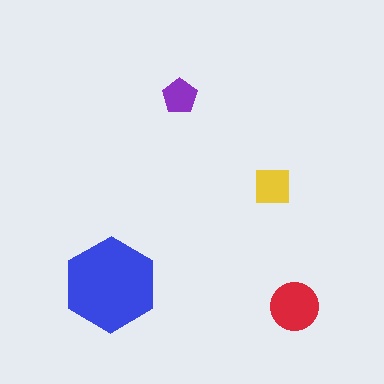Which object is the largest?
The blue hexagon.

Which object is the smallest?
The purple pentagon.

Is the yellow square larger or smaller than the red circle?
Smaller.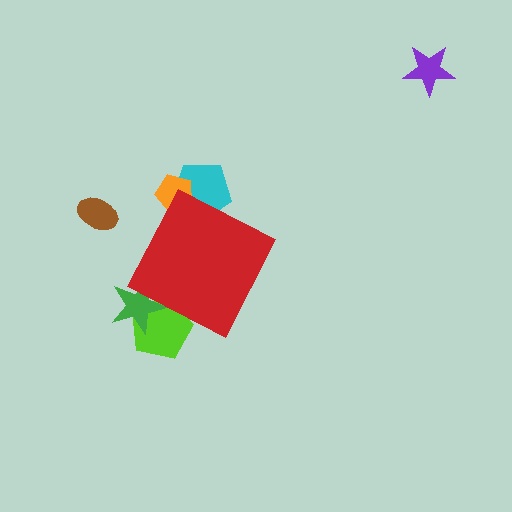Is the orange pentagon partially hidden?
Yes, the orange pentagon is partially hidden behind the red diamond.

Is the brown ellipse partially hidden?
No, the brown ellipse is fully visible.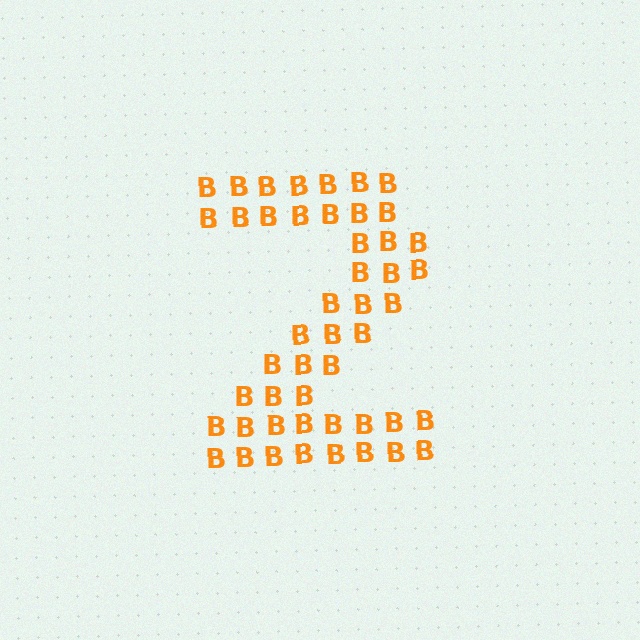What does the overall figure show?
The overall figure shows the digit 2.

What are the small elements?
The small elements are letter B's.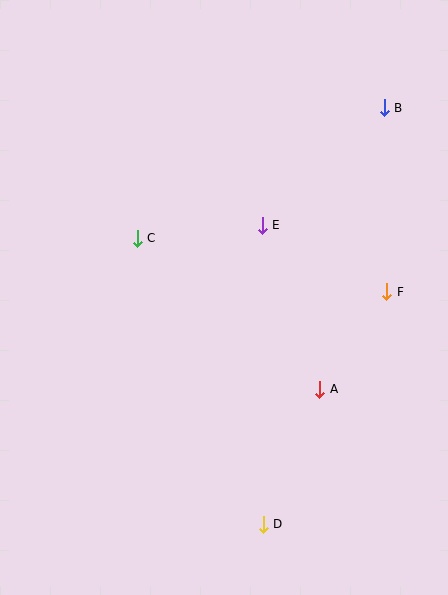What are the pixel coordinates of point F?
Point F is at (387, 292).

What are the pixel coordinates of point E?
Point E is at (262, 225).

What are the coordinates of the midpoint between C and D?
The midpoint between C and D is at (200, 381).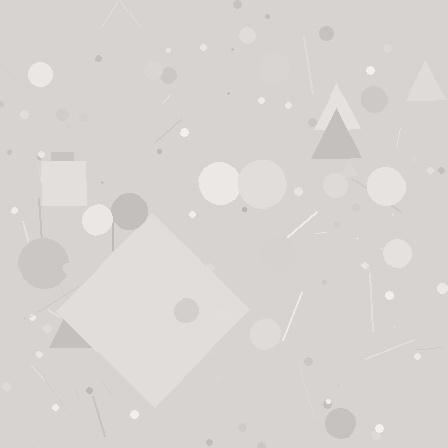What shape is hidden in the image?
A diamond is hidden in the image.